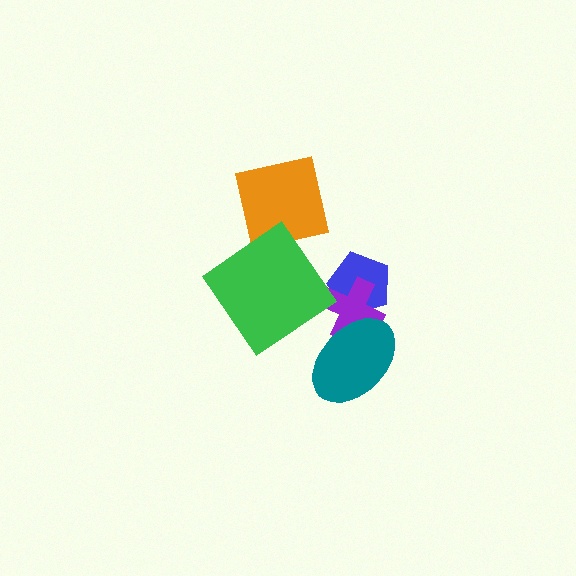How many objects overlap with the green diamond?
0 objects overlap with the green diamond.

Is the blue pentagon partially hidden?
Yes, it is partially covered by another shape.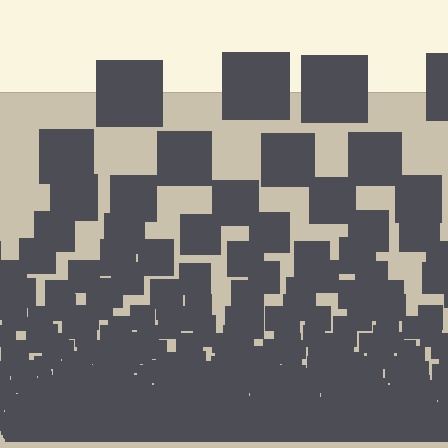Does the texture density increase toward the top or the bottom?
Density increases toward the bottom.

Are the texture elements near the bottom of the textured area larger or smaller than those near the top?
Smaller. The gradient is inverted — elements near the bottom are smaller and denser.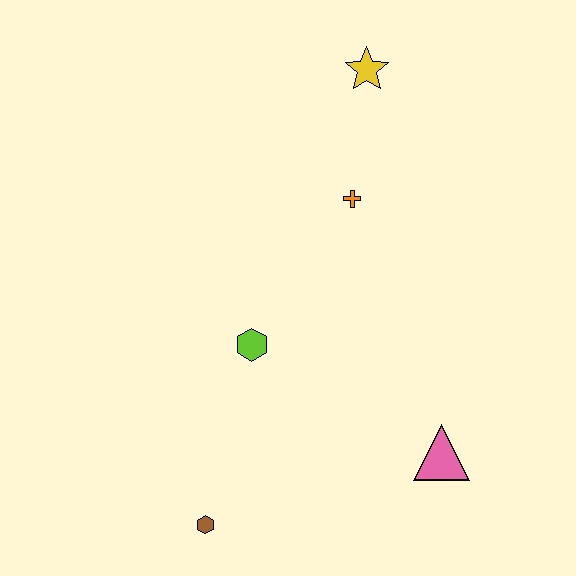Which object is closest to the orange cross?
The yellow star is closest to the orange cross.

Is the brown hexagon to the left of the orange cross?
Yes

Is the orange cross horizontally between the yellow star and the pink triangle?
No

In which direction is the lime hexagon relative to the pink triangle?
The lime hexagon is to the left of the pink triangle.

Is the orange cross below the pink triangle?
No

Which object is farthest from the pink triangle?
The yellow star is farthest from the pink triangle.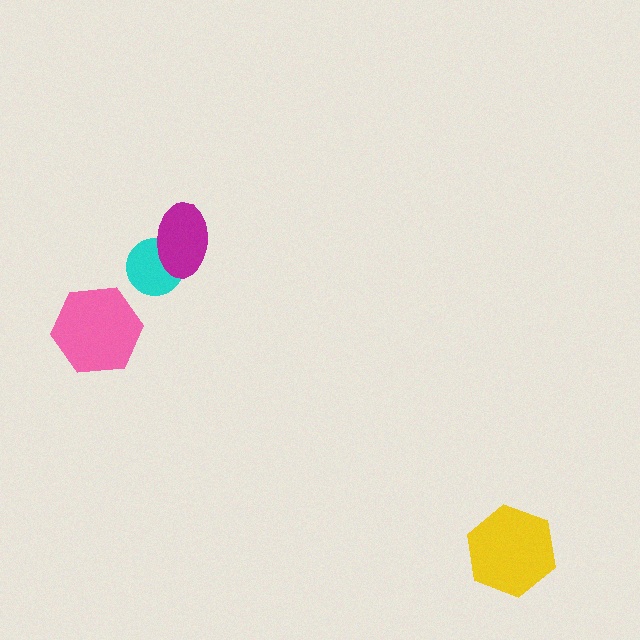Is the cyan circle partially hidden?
Yes, it is partially covered by another shape.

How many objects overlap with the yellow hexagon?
0 objects overlap with the yellow hexagon.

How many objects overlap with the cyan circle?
1 object overlaps with the cyan circle.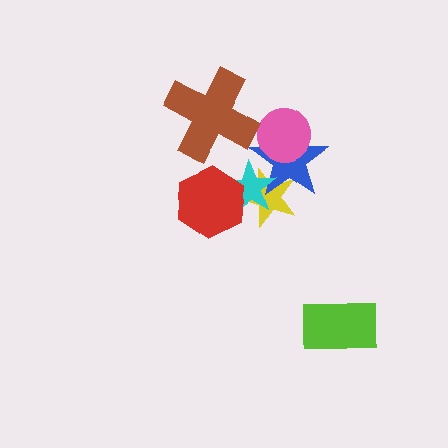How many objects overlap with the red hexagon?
2 objects overlap with the red hexagon.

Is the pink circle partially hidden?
No, no other shape covers it.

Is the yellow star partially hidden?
Yes, it is partially covered by another shape.